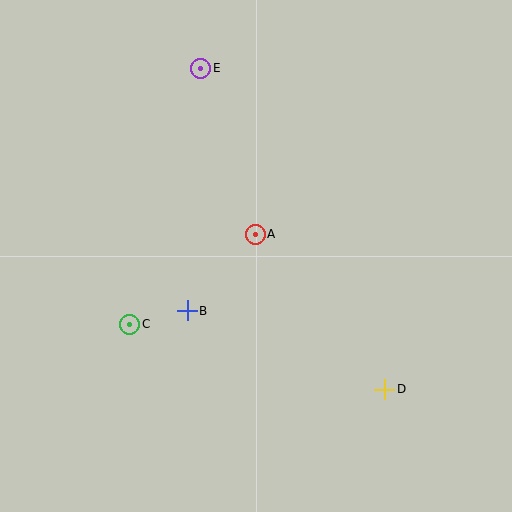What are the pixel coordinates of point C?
Point C is at (130, 324).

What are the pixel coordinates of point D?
Point D is at (385, 389).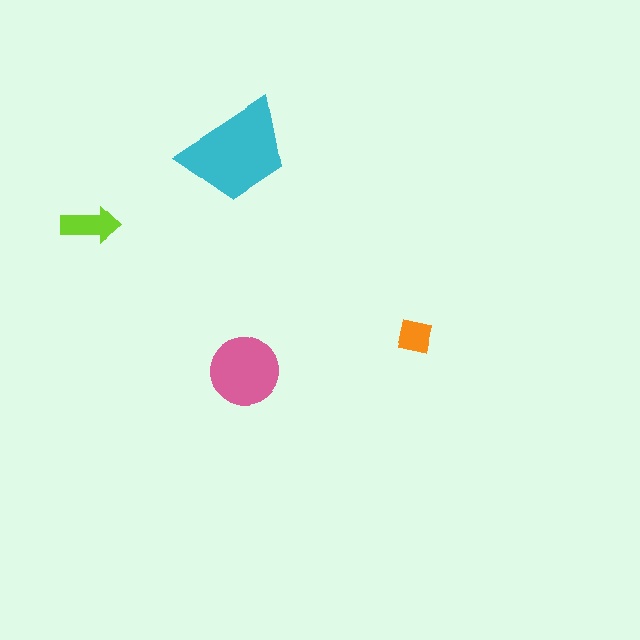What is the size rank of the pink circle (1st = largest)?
2nd.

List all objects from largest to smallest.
The cyan trapezoid, the pink circle, the lime arrow, the orange square.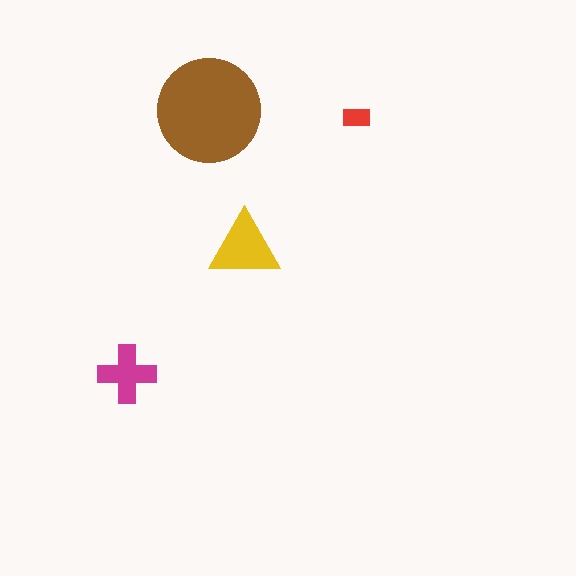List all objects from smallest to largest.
The red rectangle, the magenta cross, the yellow triangle, the brown circle.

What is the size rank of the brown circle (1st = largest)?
1st.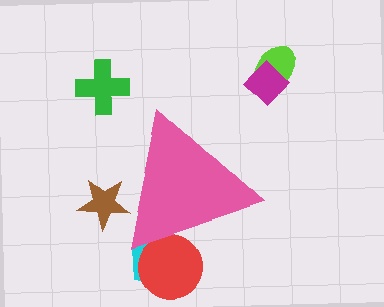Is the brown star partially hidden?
Yes, the brown star is partially hidden behind the pink triangle.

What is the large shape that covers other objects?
A pink triangle.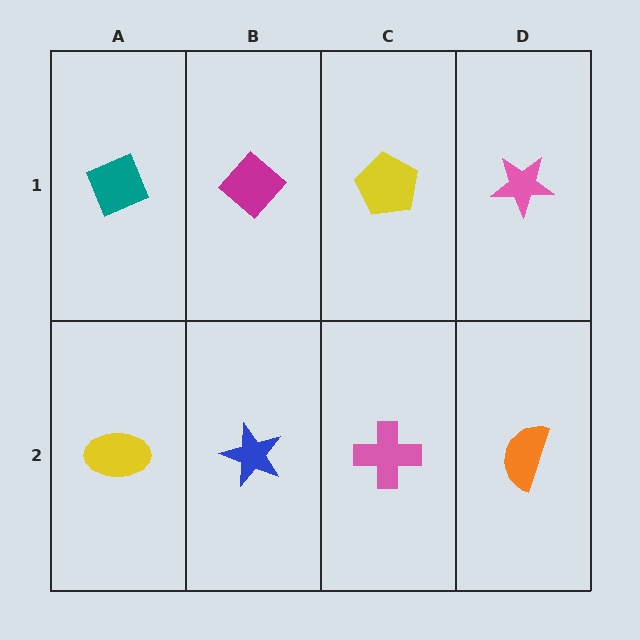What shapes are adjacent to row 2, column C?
A yellow pentagon (row 1, column C), a blue star (row 2, column B), an orange semicircle (row 2, column D).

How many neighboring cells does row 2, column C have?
3.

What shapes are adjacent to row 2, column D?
A pink star (row 1, column D), a pink cross (row 2, column C).